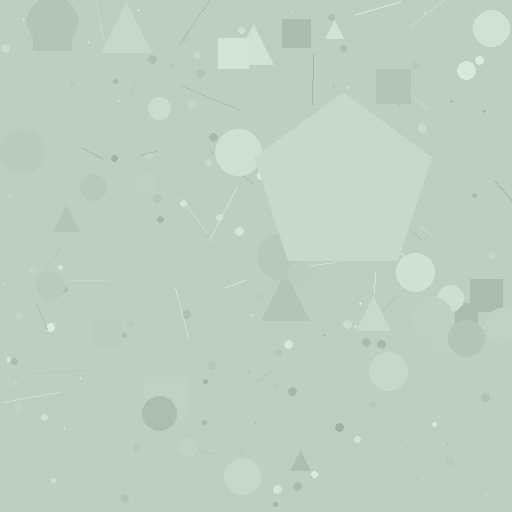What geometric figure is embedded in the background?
A pentagon is embedded in the background.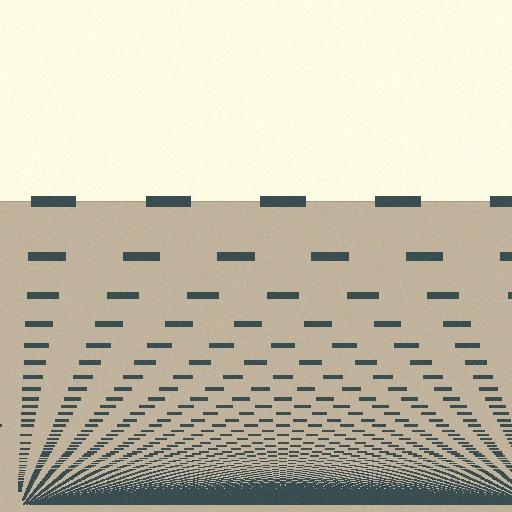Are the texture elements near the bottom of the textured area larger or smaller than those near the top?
Smaller. The gradient is inverted — elements near the bottom are smaller and denser.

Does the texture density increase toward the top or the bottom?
Density increases toward the bottom.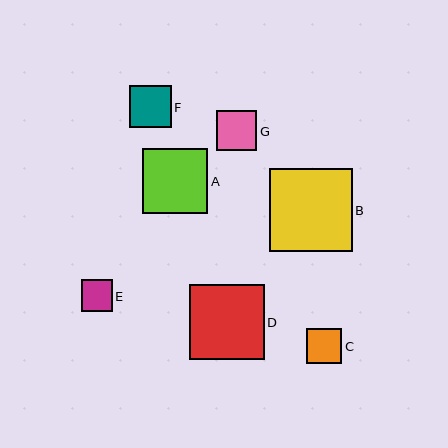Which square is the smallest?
Square E is the smallest with a size of approximately 31 pixels.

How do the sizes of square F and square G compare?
Square F and square G are approximately the same size.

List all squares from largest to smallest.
From largest to smallest: B, D, A, F, G, C, E.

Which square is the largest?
Square B is the largest with a size of approximately 83 pixels.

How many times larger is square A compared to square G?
Square A is approximately 1.6 times the size of square G.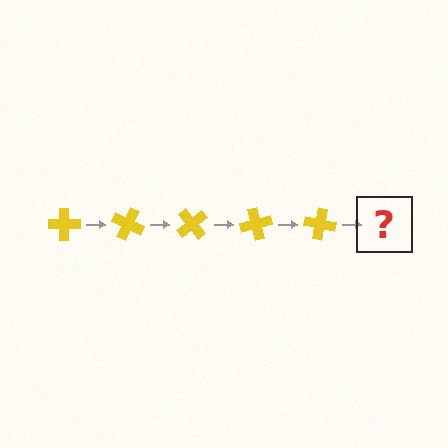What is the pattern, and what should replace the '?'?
The pattern is that the cross rotates 25 degrees each step. The '?' should be a yellow cross rotated 125 degrees.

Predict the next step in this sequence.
The next step is a yellow cross rotated 125 degrees.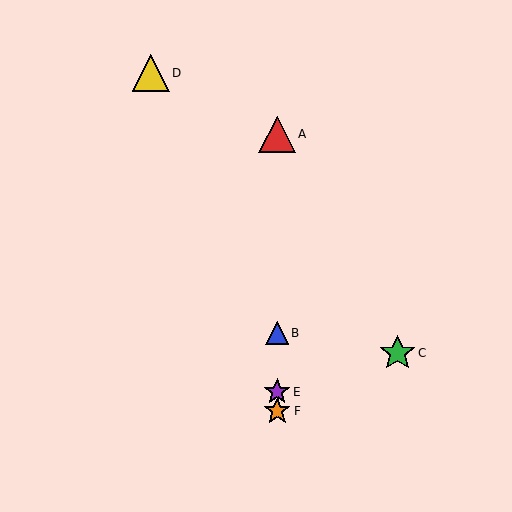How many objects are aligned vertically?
4 objects (A, B, E, F) are aligned vertically.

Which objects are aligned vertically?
Objects A, B, E, F are aligned vertically.